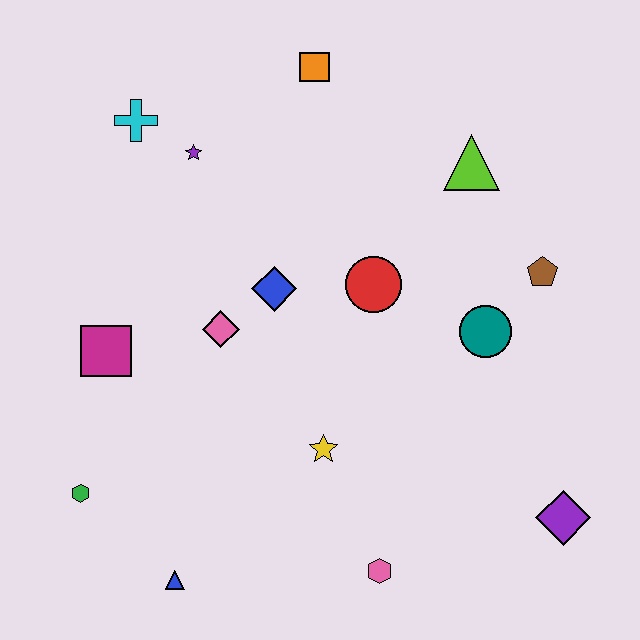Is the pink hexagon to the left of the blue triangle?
No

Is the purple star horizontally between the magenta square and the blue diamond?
Yes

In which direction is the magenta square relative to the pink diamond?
The magenta square is to the left of the pink diamond.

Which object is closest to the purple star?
The cyan cross is closest to the purple star.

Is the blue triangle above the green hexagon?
No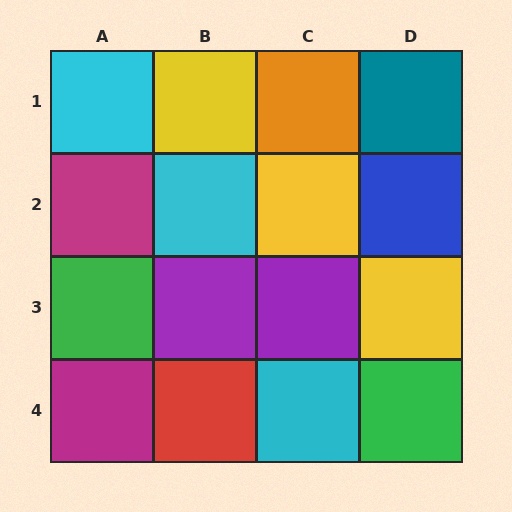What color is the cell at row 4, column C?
Cyan.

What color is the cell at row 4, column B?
Red.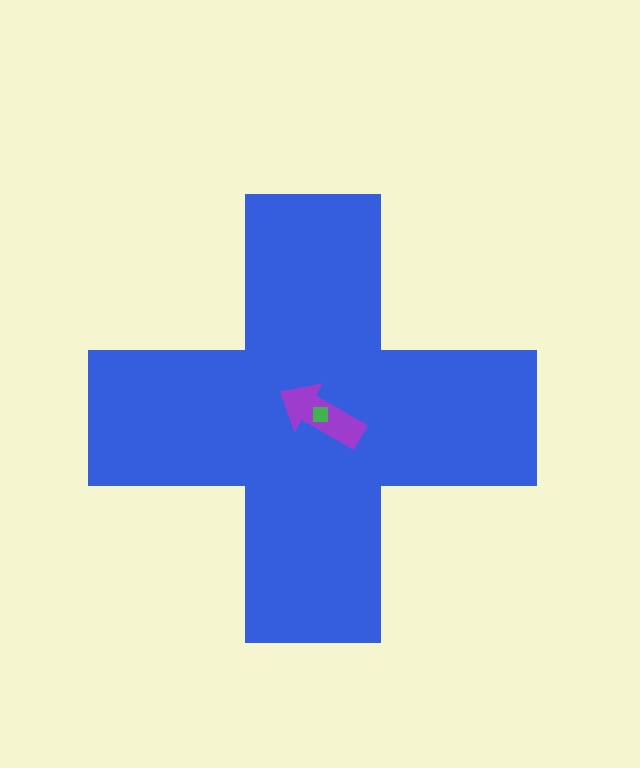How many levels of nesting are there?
3.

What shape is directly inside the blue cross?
The purple arrow.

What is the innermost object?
The green square.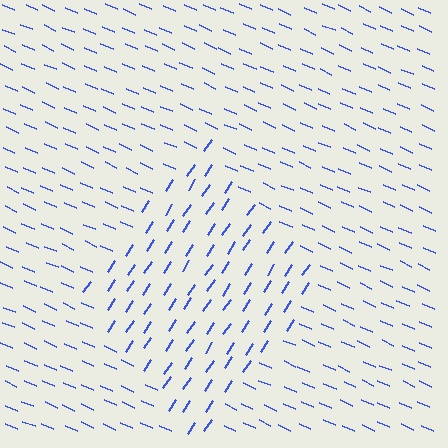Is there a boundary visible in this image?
Yes, there is a texture boundary formed by a change in line orientation.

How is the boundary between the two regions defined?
The boundary is defined purely by a change in line orientation (approximately 80 degrees difference). All lines are the same color and thickness.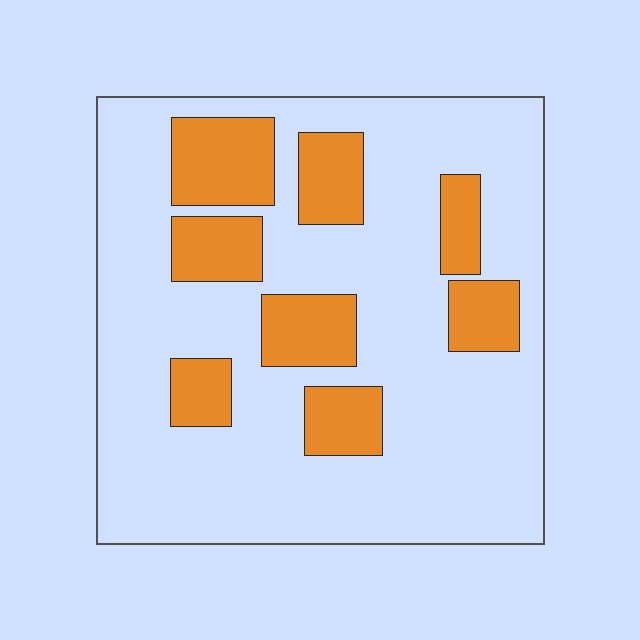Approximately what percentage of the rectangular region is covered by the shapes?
Approximately 25%.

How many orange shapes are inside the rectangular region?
8.